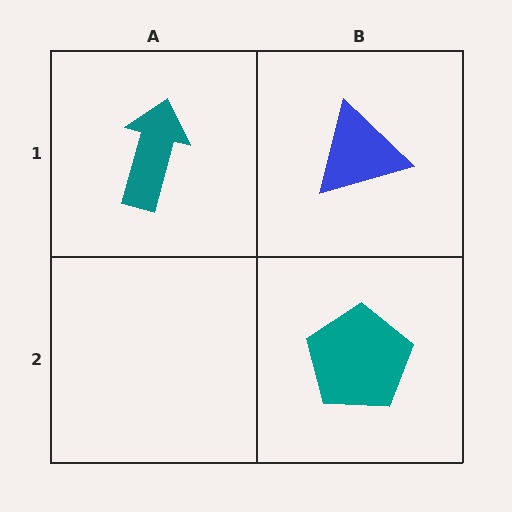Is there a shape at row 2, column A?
No, that cell is empty.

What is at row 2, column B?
A teal pentagon.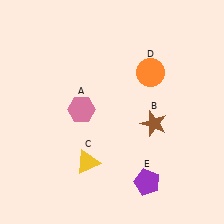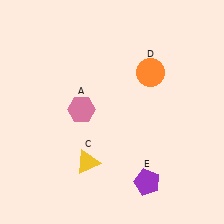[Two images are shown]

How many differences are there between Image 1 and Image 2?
There is 1 difference between the two images.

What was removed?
The brown star (B) was removed in Image 2.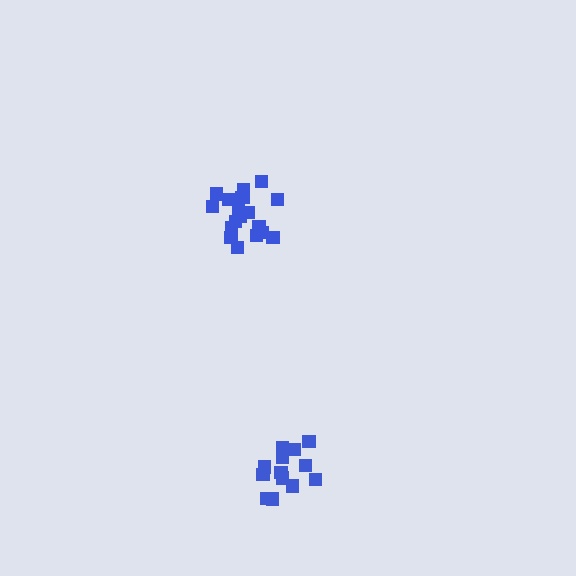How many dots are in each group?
Group 1: 13 dots, Group 2: 19 dots (32 total).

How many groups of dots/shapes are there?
There are 2 groups.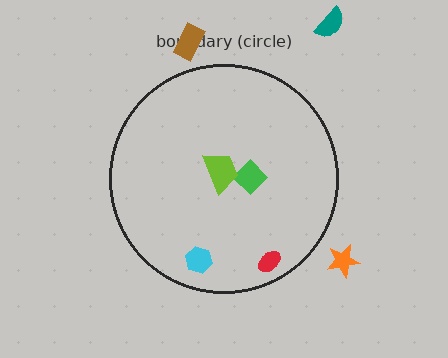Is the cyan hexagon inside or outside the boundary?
Inside.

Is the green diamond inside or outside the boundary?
Inside.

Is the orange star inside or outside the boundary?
Outside.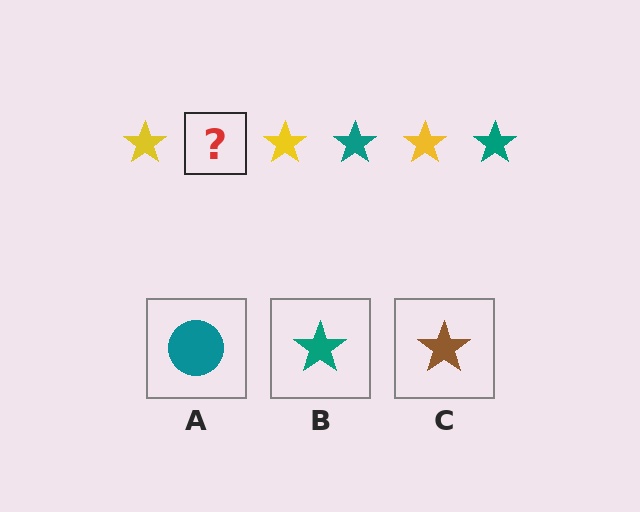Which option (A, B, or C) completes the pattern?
B.